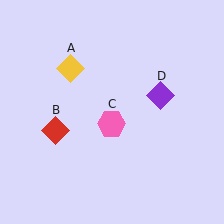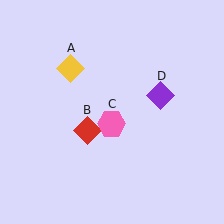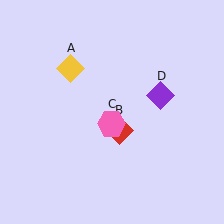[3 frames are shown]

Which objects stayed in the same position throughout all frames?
Yellow diamond (object A) and pink hexagon (object C) and purple diamond (object D) remained stationary.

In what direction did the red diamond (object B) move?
The red diamond (object B) moved right.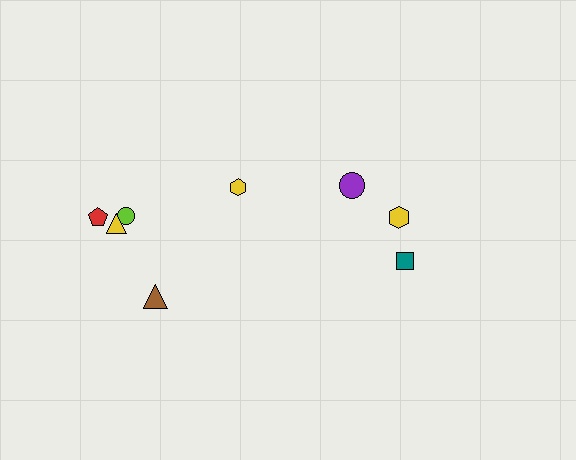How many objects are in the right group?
There are 3 objects.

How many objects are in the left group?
There are 5 objects.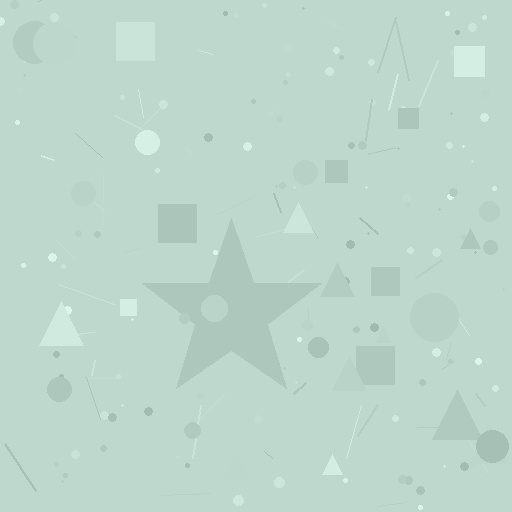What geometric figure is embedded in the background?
A star is embedded in the background.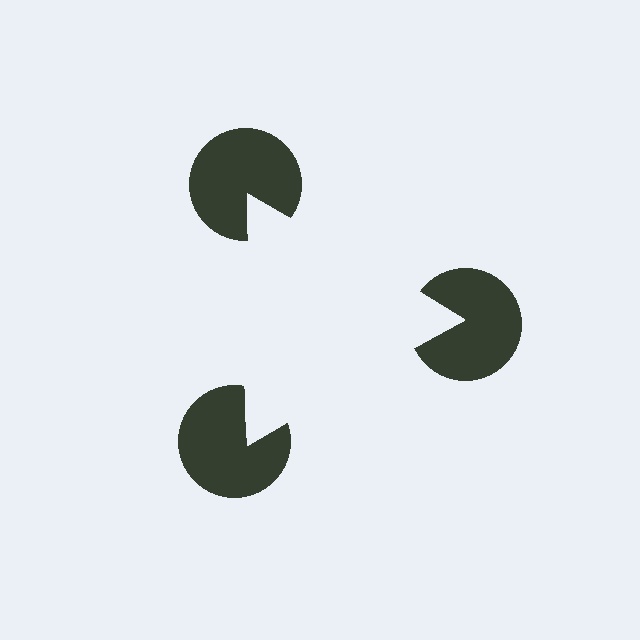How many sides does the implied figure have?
3 sides.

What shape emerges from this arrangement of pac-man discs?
An illusory triangle — its edges are inferred from the aligned wedge cuts in the pac-man discs, not physically drawn.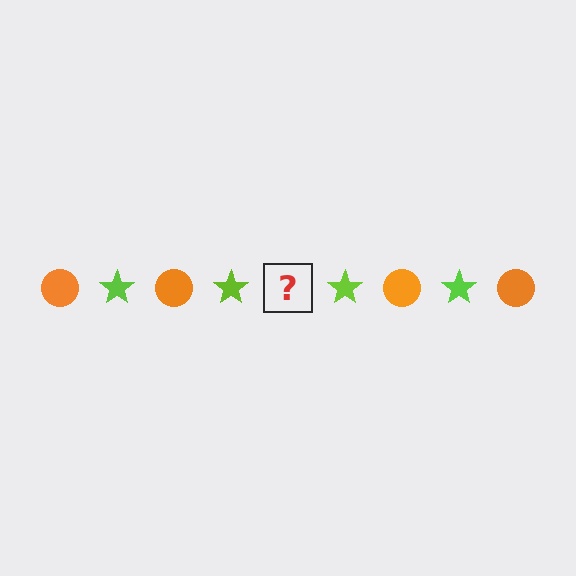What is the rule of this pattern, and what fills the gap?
The rule is that the pattern alternates between orange circle and lime star. The gap should be filled with an orange circle.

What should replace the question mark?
The question mark should be replaced with an orange circle.